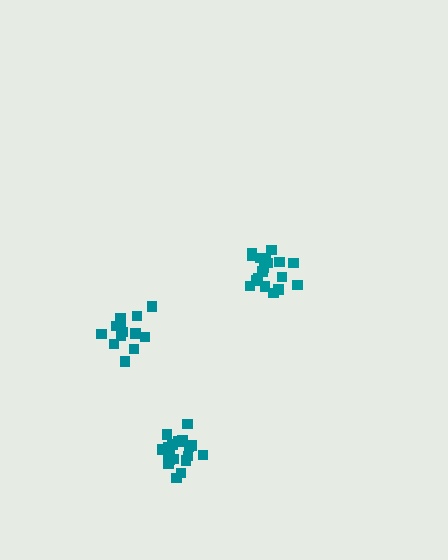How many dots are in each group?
Group 1: 14 dots, Group 2: 19 dots, Group 3: 18 dots (51 total).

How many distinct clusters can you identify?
There are 3 distinct clusters.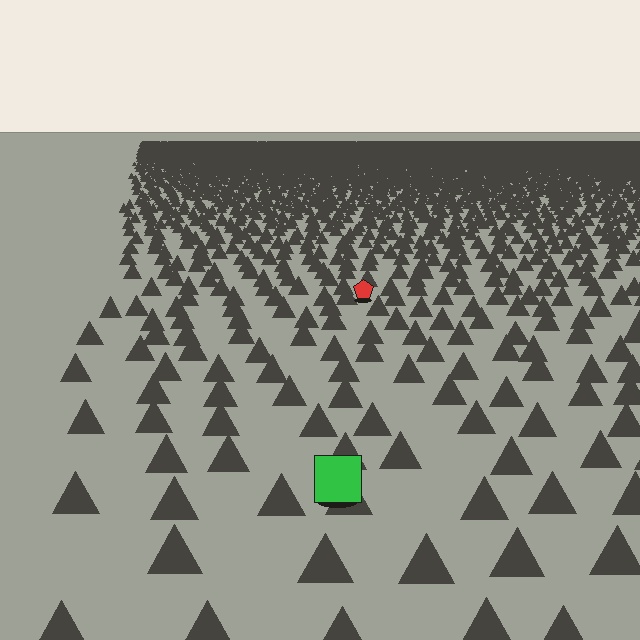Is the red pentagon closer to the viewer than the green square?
No. The green square is closer — you can tell from the texture gradient: the ground texture is coarser near it.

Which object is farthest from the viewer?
The red pentagon is farthest from the viewer. It appears smaller and the ground texture around it is denser.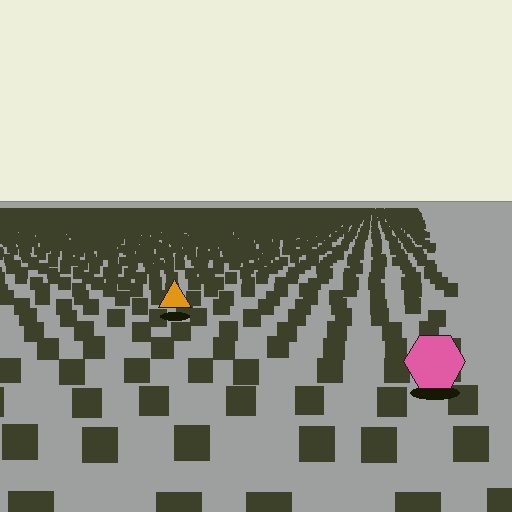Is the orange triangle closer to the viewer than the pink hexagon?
No. The pink hexagon is closer — you can tell from the texture gradient: the ground texture is coarser near it.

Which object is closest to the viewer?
The pink hexagon is closest. The texture marks near it are larger and more spread out.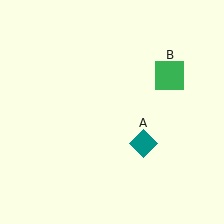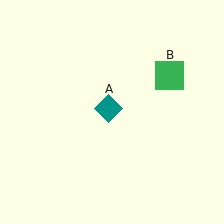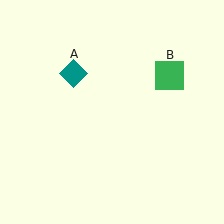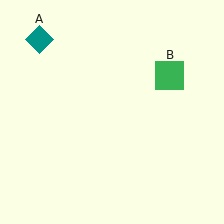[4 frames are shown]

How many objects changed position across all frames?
1 object changed position: teal diamond (object A).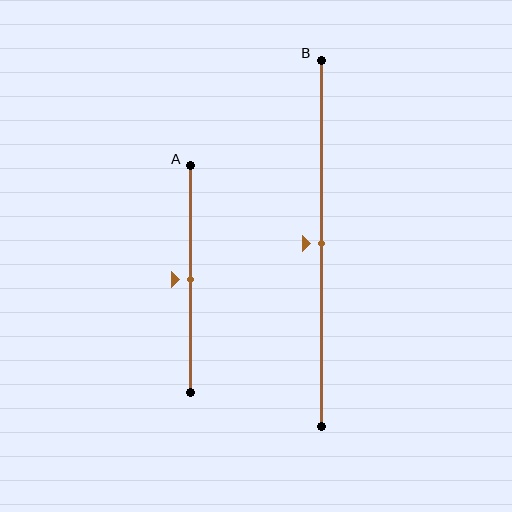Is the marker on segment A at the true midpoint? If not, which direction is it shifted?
Yes, the marker on segment A is at the true midpoint.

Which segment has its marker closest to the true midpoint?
Segment A has its marker closest to the true midpoint.